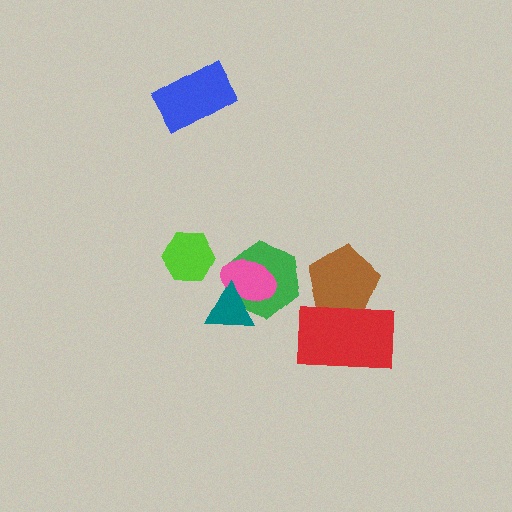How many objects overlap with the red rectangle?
1 object overlaps with the red rectangle.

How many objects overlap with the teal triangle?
2 objects overlap with the teal triangle.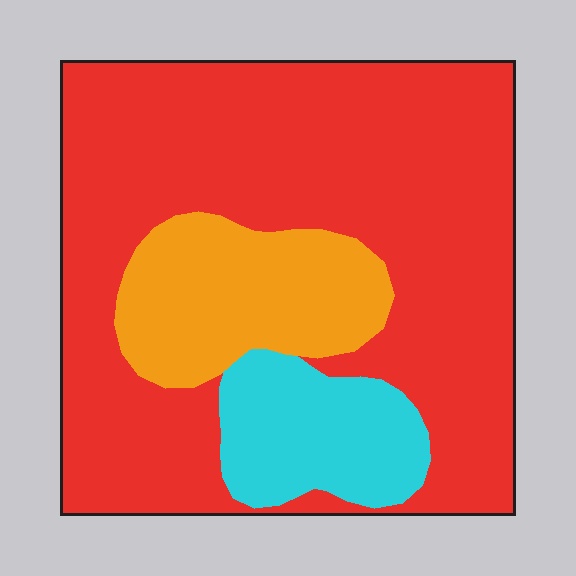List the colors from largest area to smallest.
From largest to smallest: red, orange, cyan.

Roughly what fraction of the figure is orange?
Orange covers 17% of the figure.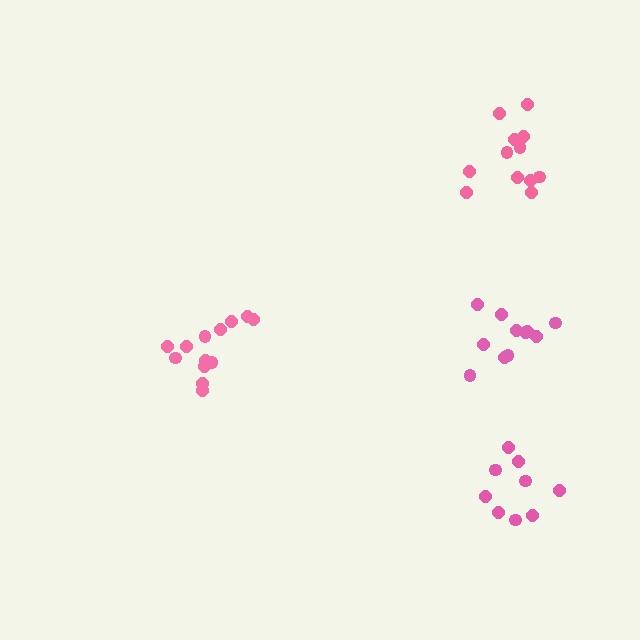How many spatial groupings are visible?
There are 4 spatial groupings.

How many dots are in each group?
Group 1: 11 dots, Group 2: 9 dots, Group 3: 13 dots, Group 4: 12 dots (45 total).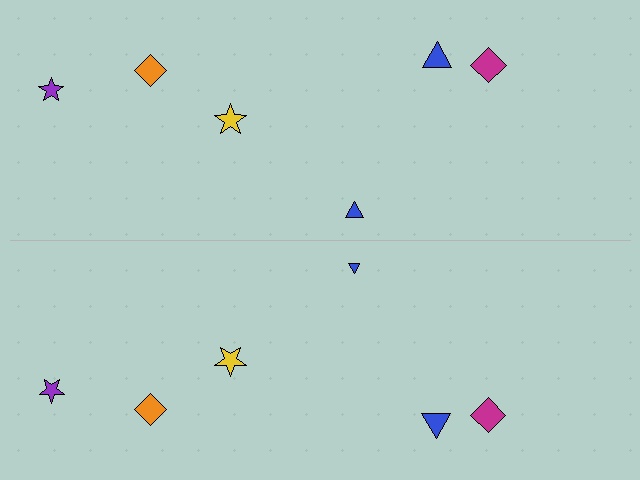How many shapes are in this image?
There are 12 shapes in this image.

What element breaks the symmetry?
The blue triangle on the bottom side has a different size than its mirror counterpart.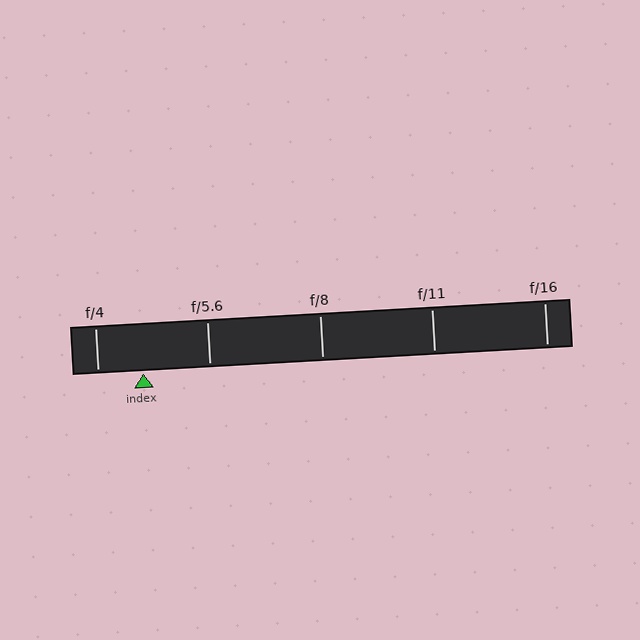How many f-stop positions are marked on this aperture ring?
There are 5 f-stop positions marked.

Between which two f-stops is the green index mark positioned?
The index mark is between f/4 and f/5.6.